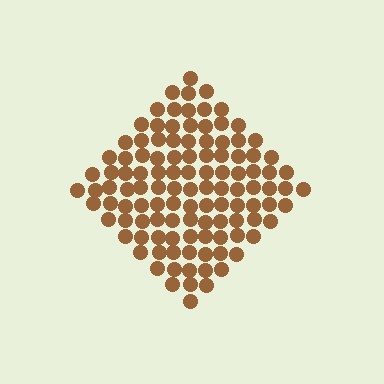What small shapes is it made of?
It is made of small circles.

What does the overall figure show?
The overall figure shows a diamond.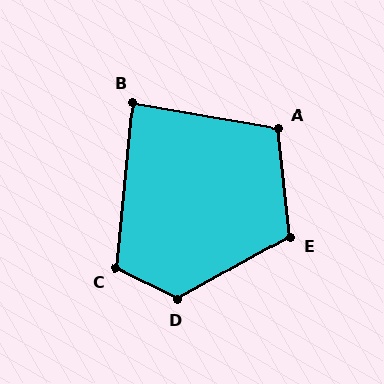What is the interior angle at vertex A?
Approximately 106 degrees (obtuse).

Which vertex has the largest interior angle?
D, at approximately 125 degrees.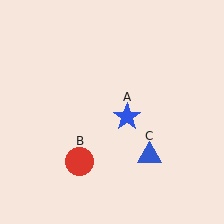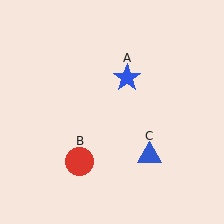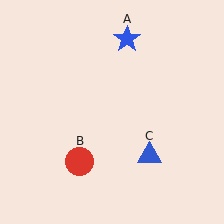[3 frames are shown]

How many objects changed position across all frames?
1 object changed position: blue star (object A).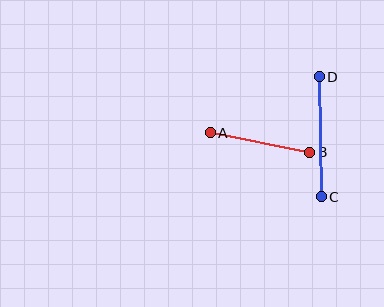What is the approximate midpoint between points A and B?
The midpoint is at approximately (260, 143) pixels.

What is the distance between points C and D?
The distance is approximately 120 pixels.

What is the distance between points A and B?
The distance is approximately 101 pixels.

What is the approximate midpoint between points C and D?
The midpoint is at approximately (320, 137) pixels.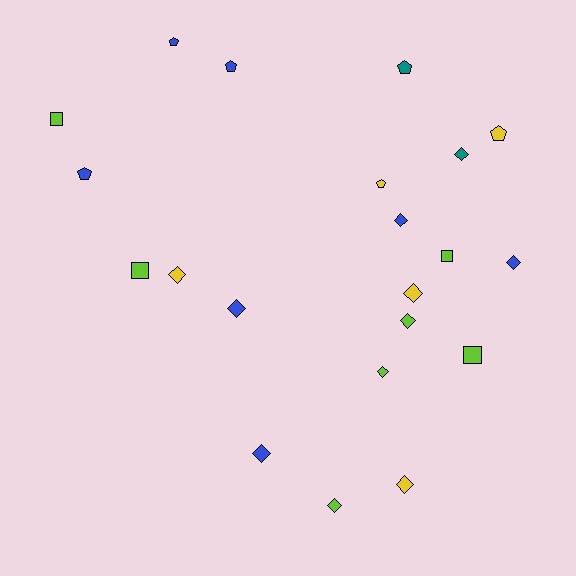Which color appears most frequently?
Lime, with 7 objects.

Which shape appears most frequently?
Diamond, with 11 objects.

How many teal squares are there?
There are no teal squares.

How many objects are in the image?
There are 21 objects.